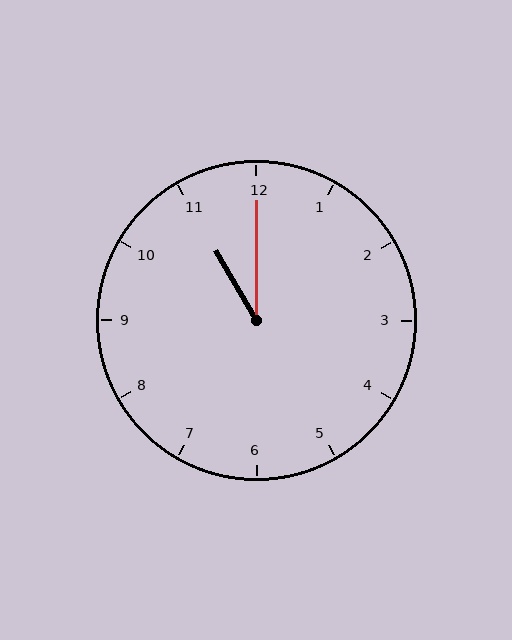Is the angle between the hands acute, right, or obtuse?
It is acute.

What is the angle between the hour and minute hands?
Approximately 30 degrees.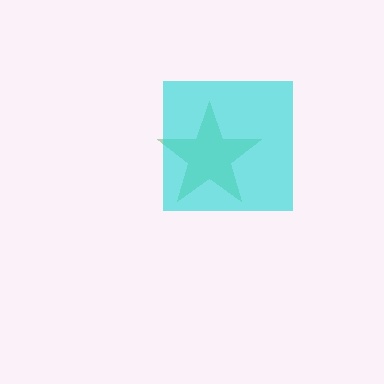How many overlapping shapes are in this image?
There are 2 overlapping shapes in the image.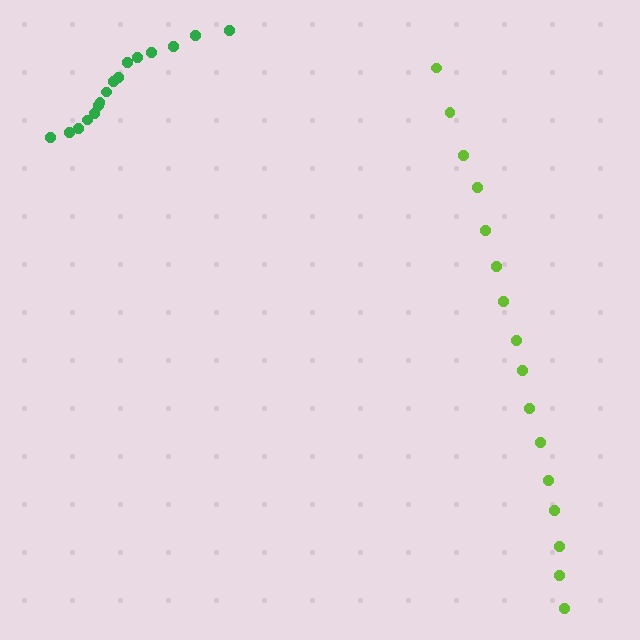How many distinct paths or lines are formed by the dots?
There are 2 distinct paths.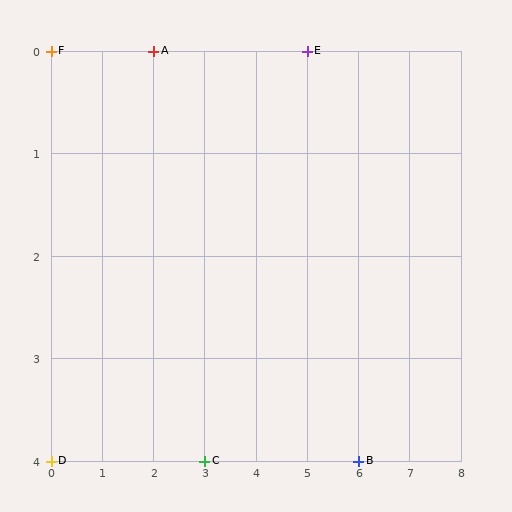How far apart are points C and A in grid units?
Points C and A are 1 column and 4 rows apart (about 4.1 grid units diagonally).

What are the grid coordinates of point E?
Point E is at grid coordinates (5, 0).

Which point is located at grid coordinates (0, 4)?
Point D is at (0, 4).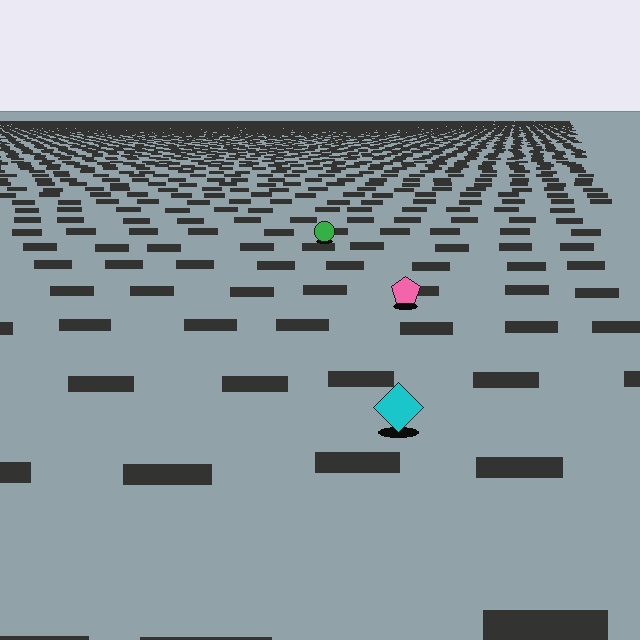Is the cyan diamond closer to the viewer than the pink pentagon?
Yes. The cyan diamond is closer — you can tell from the texture gradient: the ground texture is coarser near it.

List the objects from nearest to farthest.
From nearest to farthest: the cyan diamond, the pink pentagon, the green circle.